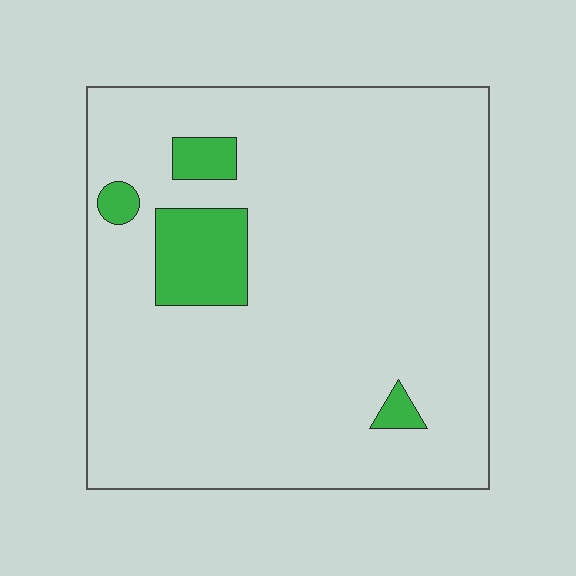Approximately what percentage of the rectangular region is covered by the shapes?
Approximately 10%.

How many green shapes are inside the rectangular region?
4.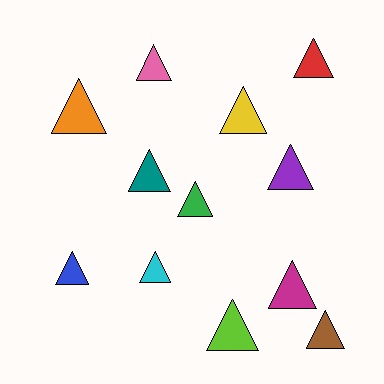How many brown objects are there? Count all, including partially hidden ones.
There is 1 brown object.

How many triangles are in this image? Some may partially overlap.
There are 12 triangles.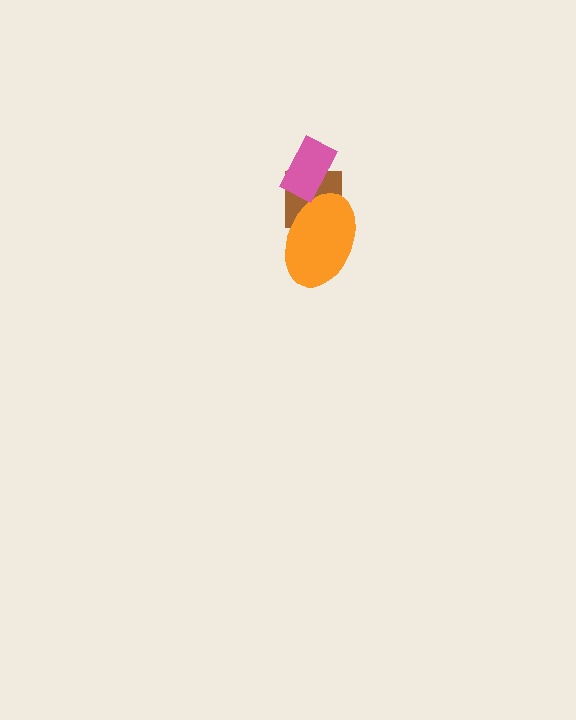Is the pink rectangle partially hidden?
No, no other shape covers it.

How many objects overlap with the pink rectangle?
1 object overlaps with the pink rectangle.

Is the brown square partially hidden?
Yes, it is partially covered by another shape.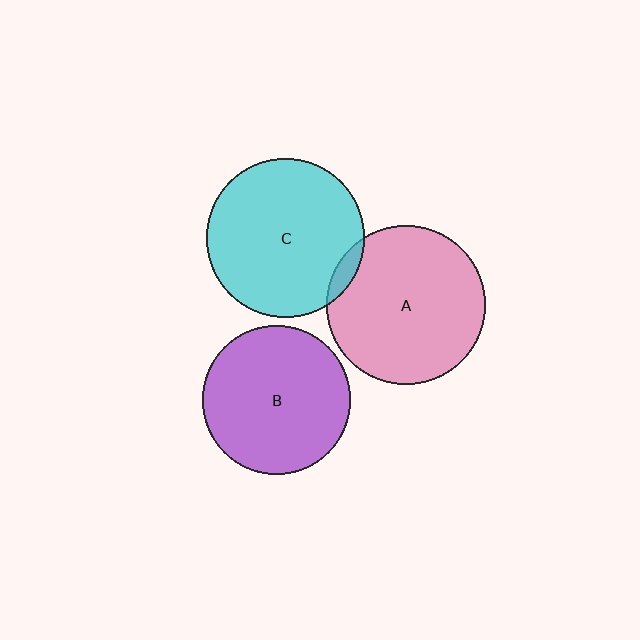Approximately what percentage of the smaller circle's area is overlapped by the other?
Approximately 5%.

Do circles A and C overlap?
Yes.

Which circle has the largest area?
Circle A (pink).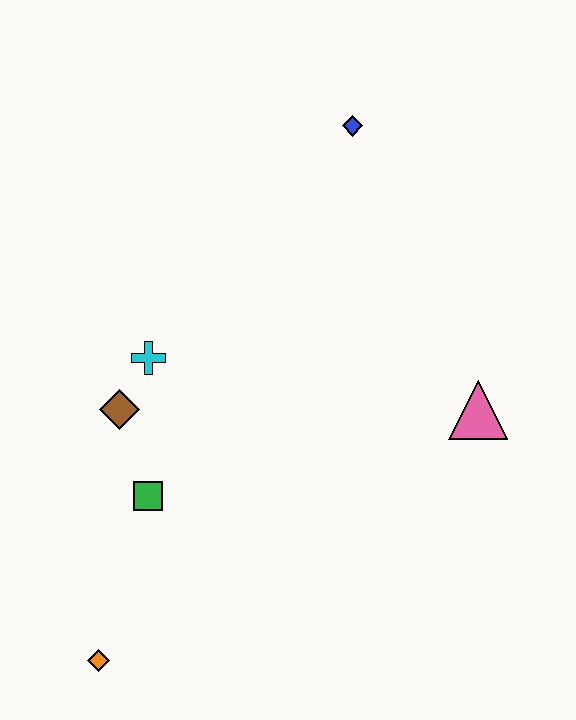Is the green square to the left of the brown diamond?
No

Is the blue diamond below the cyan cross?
No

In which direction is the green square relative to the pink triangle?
The green square is to the left of the pink triangle.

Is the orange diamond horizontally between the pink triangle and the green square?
No